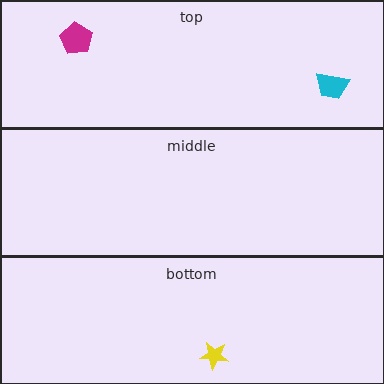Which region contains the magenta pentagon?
The top region.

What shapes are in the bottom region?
The yellow star.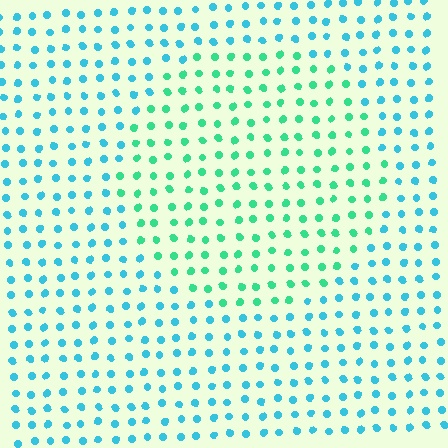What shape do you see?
I see a circle.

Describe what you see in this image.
The image is filled with small cyan elements in a uniform arrangement. A circle-shaped region is visible where the elements are tinted to a slightly different hue, forming a subtle color boundary.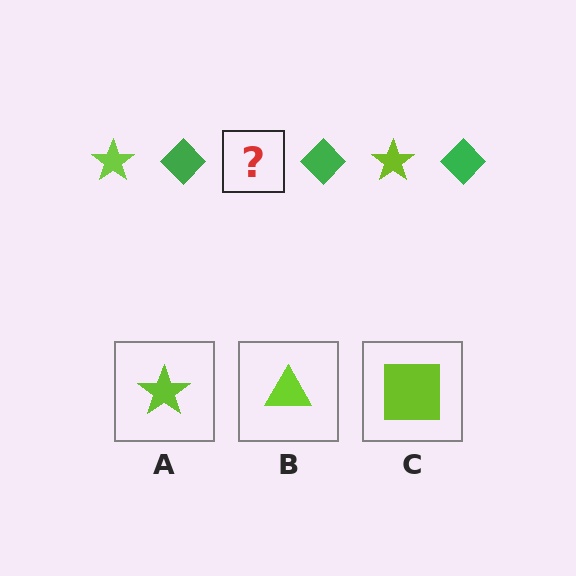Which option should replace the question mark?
Option A.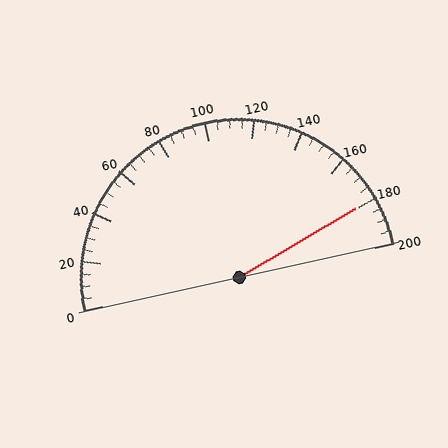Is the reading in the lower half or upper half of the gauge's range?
The reading is in the upper half of the range (0 to 200).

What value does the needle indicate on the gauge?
The needle indicates approximately 180.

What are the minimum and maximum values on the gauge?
The gauge ranges from 0 to 200.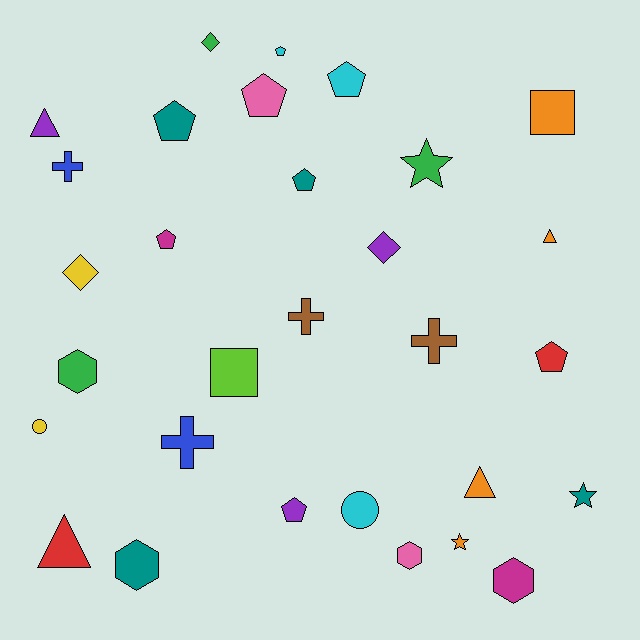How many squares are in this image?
There are 2 squares.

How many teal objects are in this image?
There are 4 teal objects.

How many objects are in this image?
There are 30 objects.